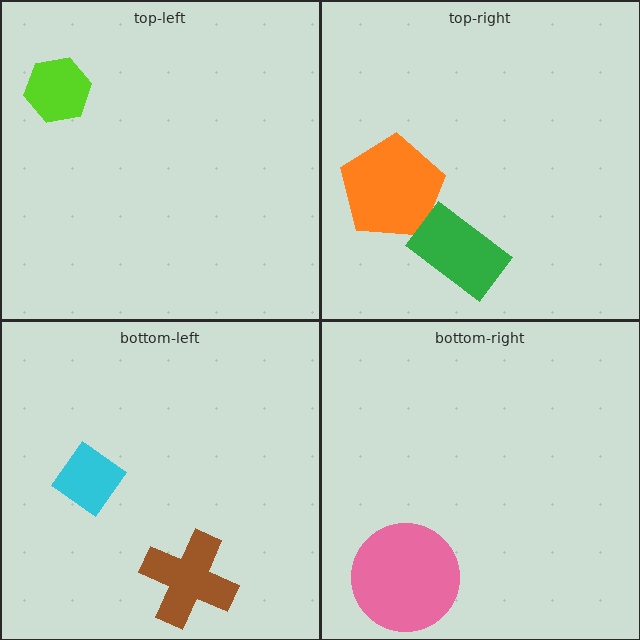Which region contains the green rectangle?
The top-right region.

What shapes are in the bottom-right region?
The pink circle.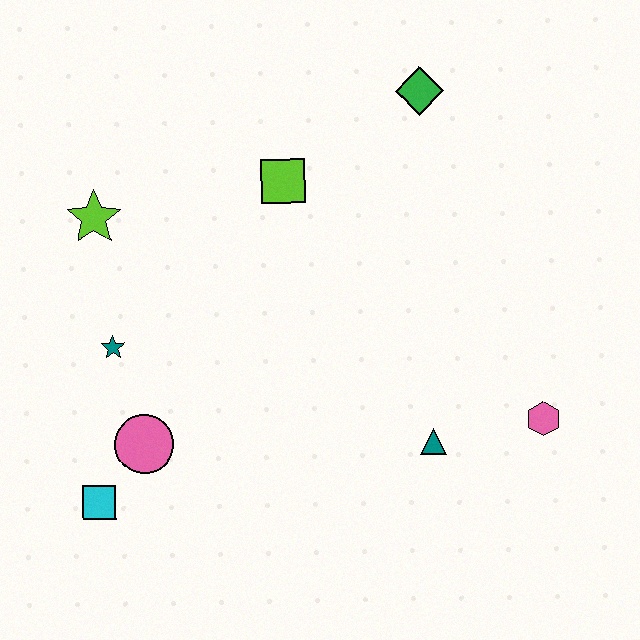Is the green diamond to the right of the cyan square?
Yes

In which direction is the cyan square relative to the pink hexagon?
The cyan square is to the left of the pink hexagon.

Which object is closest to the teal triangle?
The pink hexagon is closest to the teal triangle.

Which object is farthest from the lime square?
The cyan square is farthest from the lime square.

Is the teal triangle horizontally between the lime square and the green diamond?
No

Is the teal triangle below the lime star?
Yes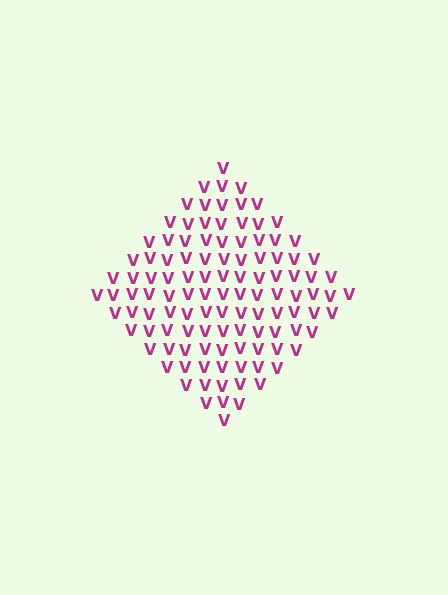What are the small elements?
The small elements are letter V's.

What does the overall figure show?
The overall figure shows a diamond.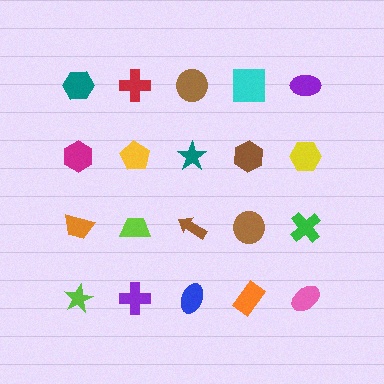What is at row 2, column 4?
A brown hexagon.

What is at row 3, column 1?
An orange trapezoid.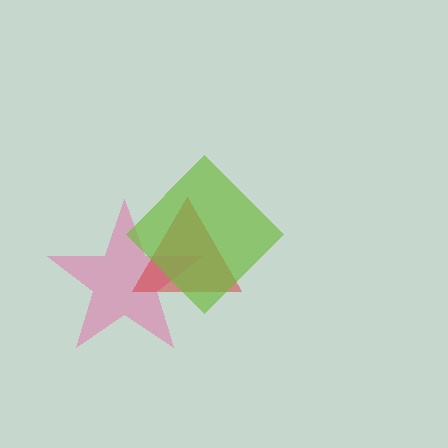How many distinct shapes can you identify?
There are 3 distinct shapes: a pink star, a red triangle, a lime diamond.